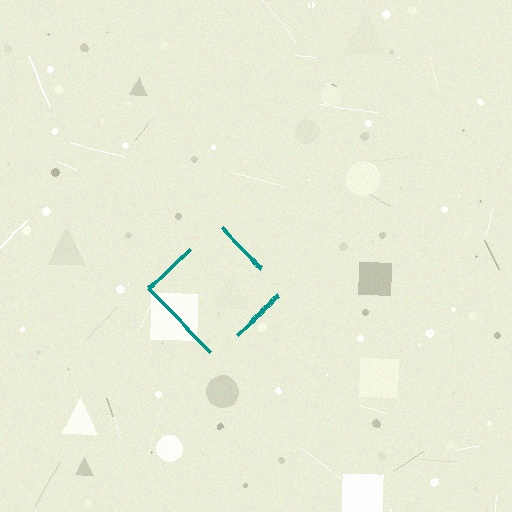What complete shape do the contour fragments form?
The contour fragments form a diamond.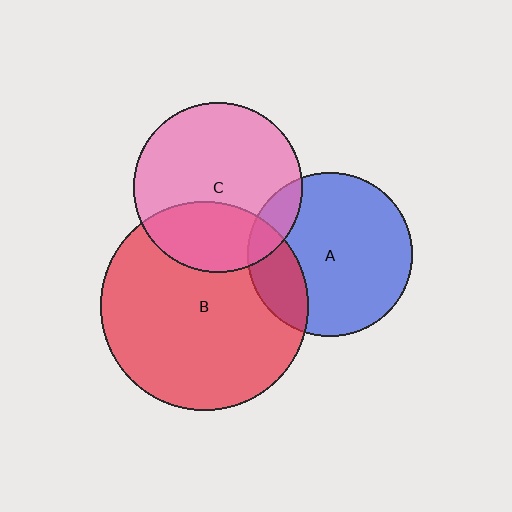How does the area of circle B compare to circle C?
Approximately 1.5 times.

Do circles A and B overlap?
Yes.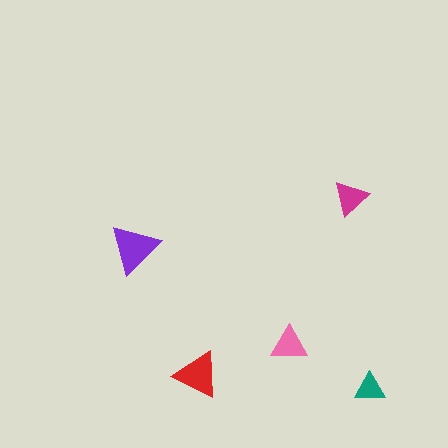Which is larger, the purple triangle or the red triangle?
The purple one.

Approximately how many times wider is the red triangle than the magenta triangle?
About 1.5 times wider.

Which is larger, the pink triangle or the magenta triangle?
The pink one.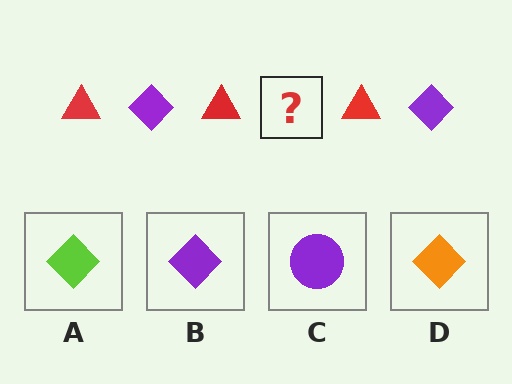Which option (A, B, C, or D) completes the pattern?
B.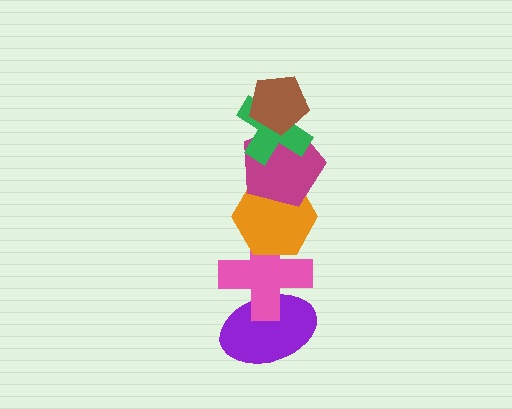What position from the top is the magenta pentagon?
The magenta pentagon is 3rd from the top.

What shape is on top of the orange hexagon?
The magenta pentagon is on top of the orange hexagon.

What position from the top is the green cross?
The green cross is 2nd from the top.